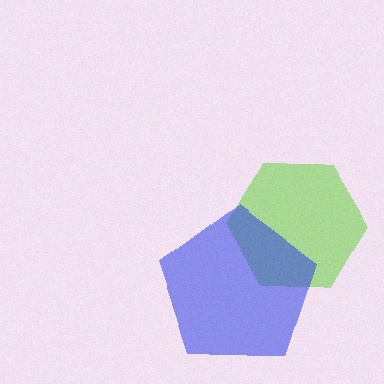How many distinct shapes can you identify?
There are 2 distinct shapes: a lime hexagon, a blue pentagon.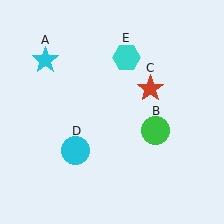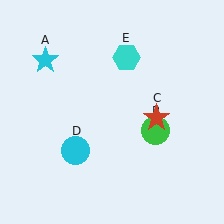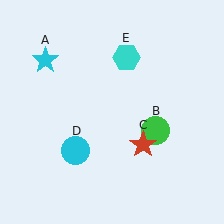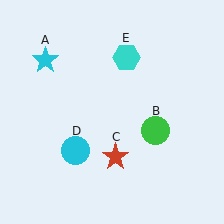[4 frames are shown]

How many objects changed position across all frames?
1 object changed position: red star (object C).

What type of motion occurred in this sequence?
The red star (object C) rotated clockwise around the center of the scene.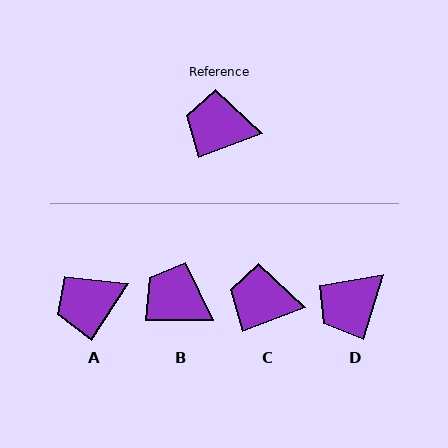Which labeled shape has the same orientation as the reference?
C.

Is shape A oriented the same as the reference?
No, it is off by about 37 degrees.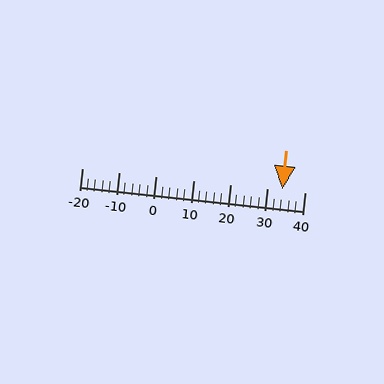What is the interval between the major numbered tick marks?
The major tick marks are spaced 10 units apart.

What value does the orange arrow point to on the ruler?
The orange arrow points to approximately 34.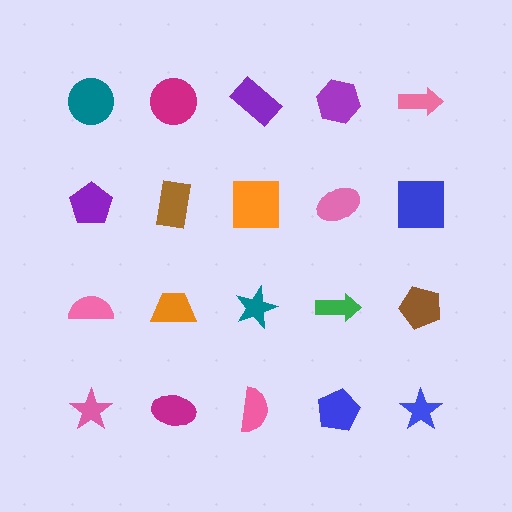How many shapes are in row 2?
5 shapes.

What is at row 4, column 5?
A blue star.